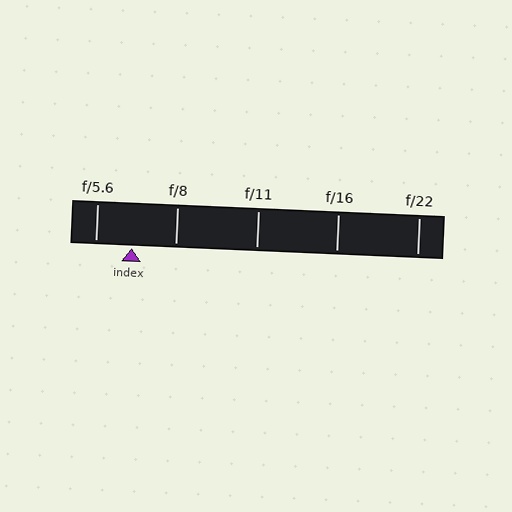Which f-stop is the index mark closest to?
The index mark is closest to f/5.6.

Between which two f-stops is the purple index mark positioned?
The index mark is between f/5.6 and f/8.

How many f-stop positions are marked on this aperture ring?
There are 5 f-stop positions marked.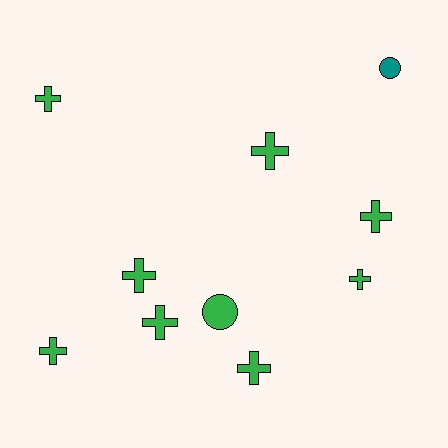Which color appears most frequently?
Green, with 9 objects.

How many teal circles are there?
There is 1 teal circle.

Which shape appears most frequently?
Cross, with 8 objects.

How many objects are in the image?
There are 10 objects.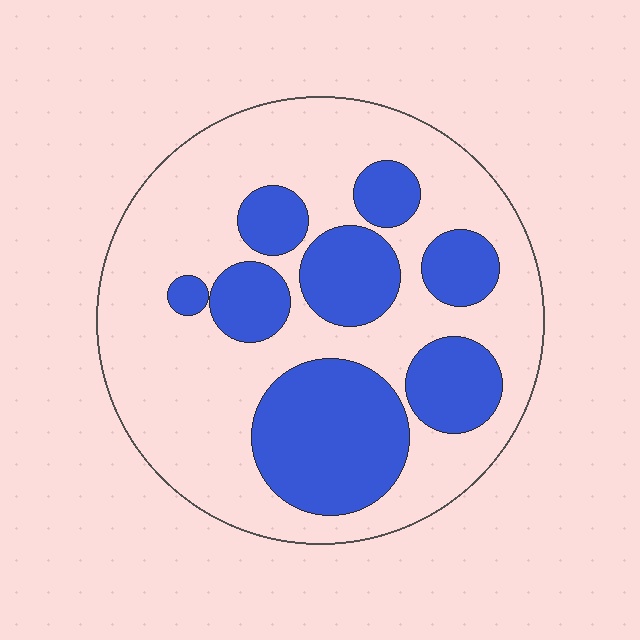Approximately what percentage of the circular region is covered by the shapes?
Approximately 35%.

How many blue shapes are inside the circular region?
8.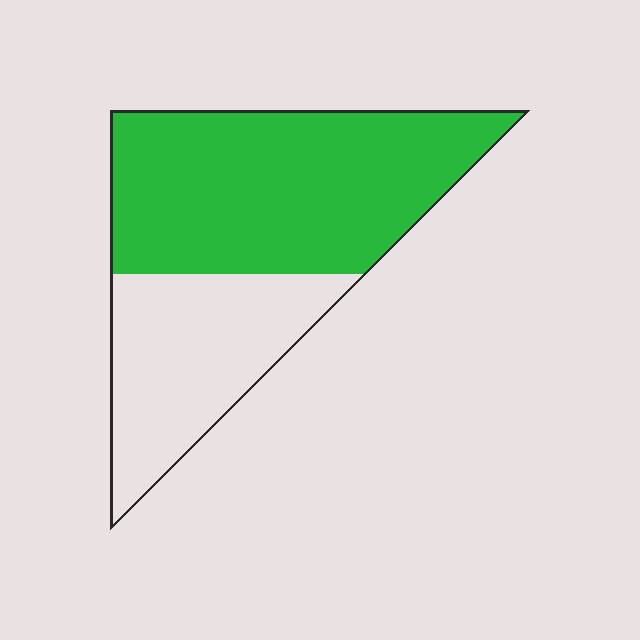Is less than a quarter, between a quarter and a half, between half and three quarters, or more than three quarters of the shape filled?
Between half and three quarters.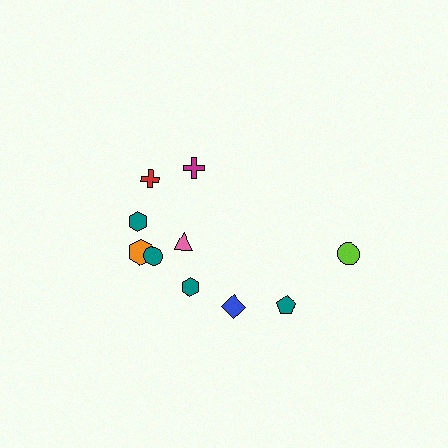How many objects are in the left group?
There are 7 objects.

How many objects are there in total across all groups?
There are 10 objects.